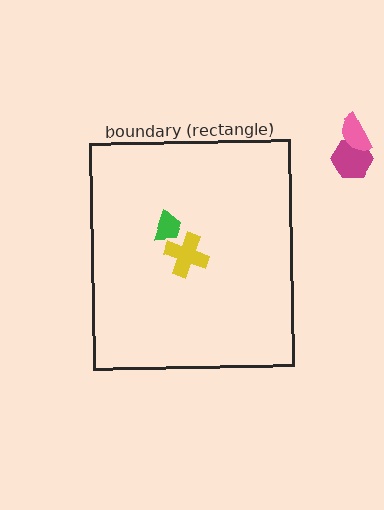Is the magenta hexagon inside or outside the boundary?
Outside.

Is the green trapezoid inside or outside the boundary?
Inside.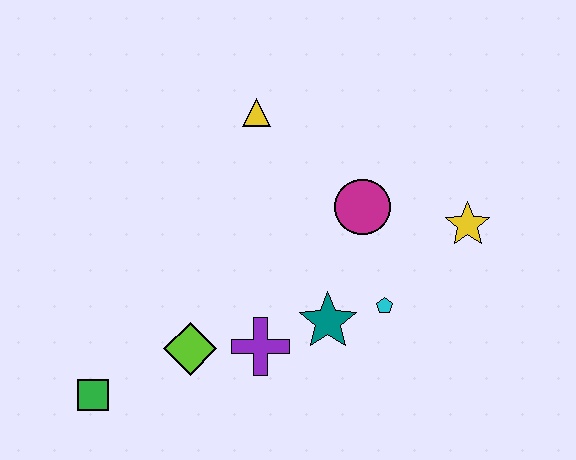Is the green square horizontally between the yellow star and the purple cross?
No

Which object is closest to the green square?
The lime diamond is closest to the green square.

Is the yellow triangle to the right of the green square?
Yes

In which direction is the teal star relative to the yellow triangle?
The teal star is below the yellow triangle.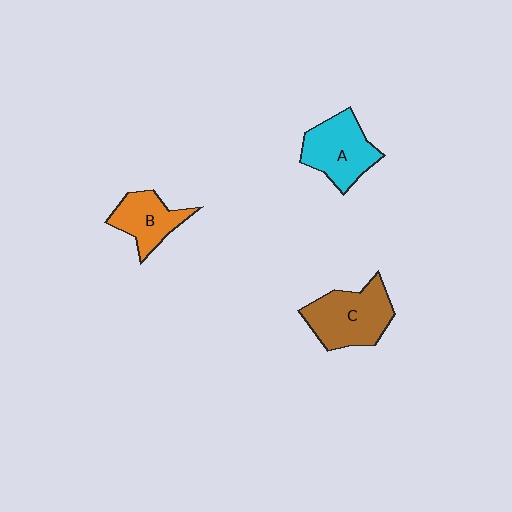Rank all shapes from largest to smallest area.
From largest to smallest: C (brown), A (cyan), B (orange).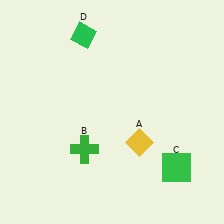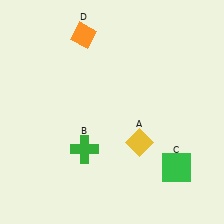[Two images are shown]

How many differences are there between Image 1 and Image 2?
There is 1 difference between the two images.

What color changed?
The diamond (D) changed from green in Image 1 to orange in Image 2.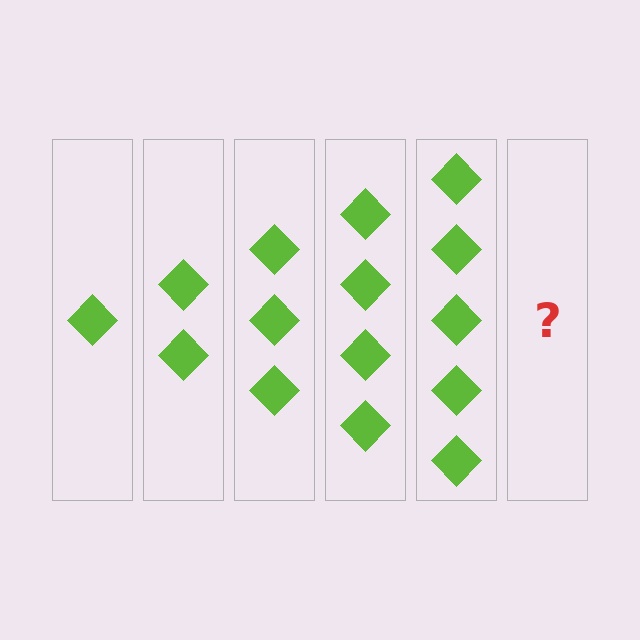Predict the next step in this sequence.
The next step is 6 diamonds.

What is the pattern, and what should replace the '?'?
The pattern is that each step adds one more diamond. The '?' should be 6 diamonds.